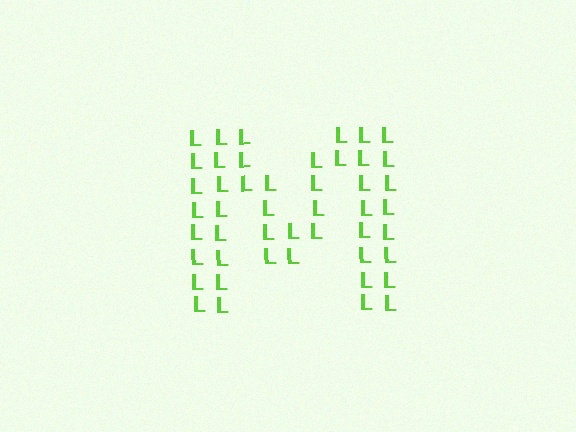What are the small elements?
The small elements are letter L's.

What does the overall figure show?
The overall figure shows the letter M.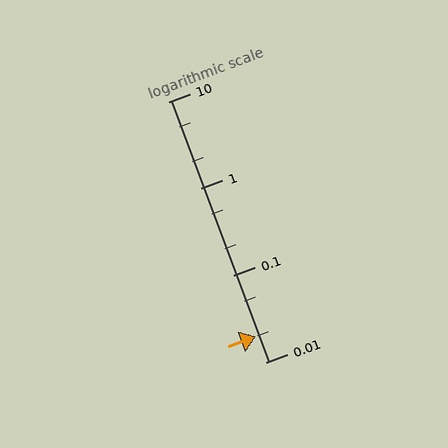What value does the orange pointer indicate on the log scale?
The pointer indicates approximately 0.02.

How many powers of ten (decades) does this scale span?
The scale spans 3 decades, from 0.01 to 10.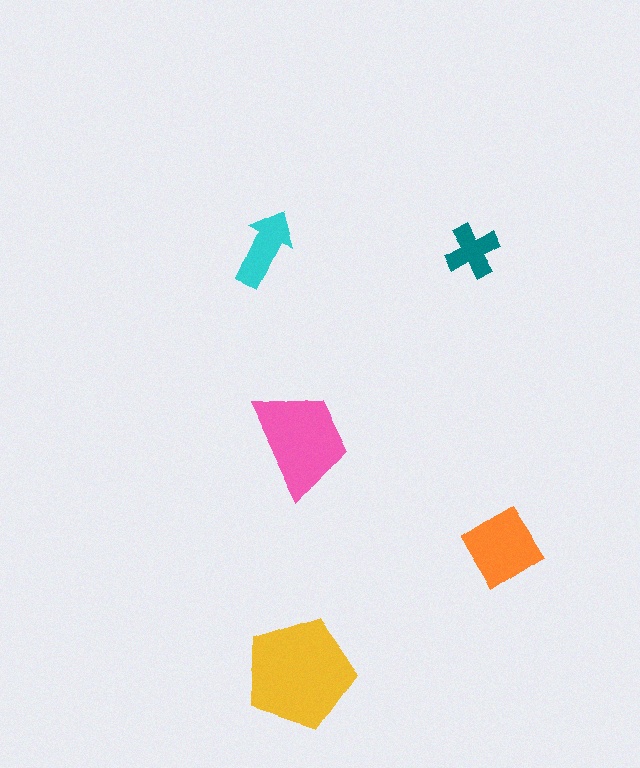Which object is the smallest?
The teal cross.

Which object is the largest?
The yellow pentagon.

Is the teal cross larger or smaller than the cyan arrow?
Smaller.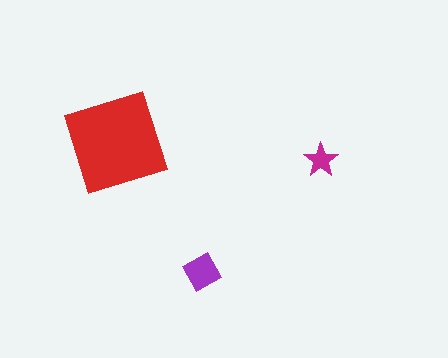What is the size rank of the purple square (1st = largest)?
2nd.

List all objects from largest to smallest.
The red diamond, the purple square, the magenta star.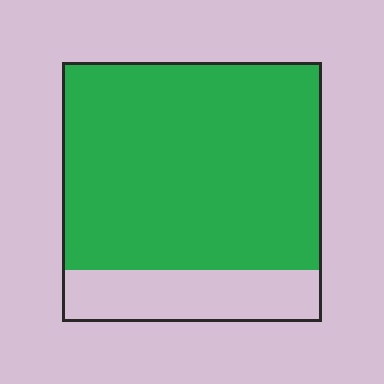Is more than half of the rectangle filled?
Yes.